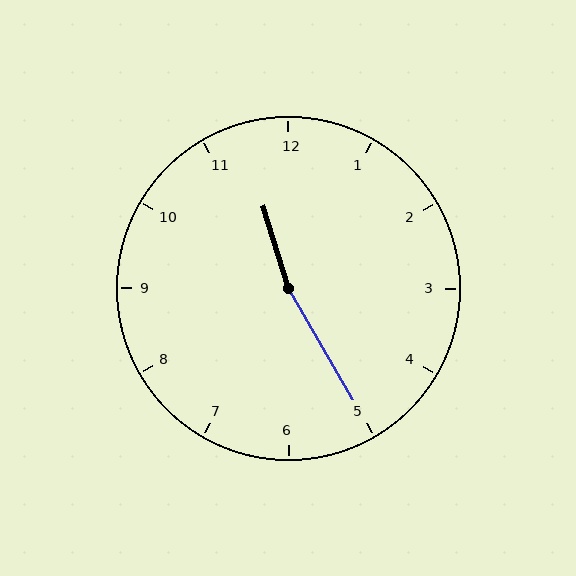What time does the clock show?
11:25.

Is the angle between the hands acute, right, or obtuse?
It is obtuse.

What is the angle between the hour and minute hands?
Approximately 168 degrees.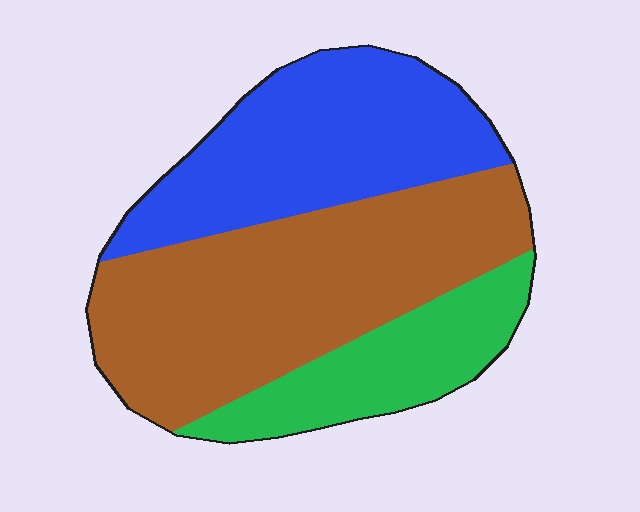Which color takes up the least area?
Green, at roughly 20%.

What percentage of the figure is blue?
Blue takes up between a third and a half of the figure.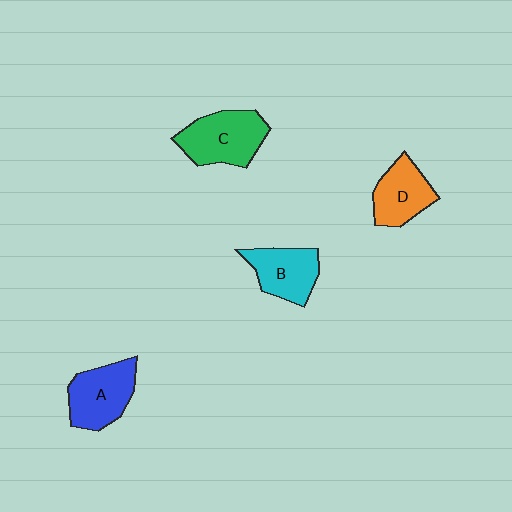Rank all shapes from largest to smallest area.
From largest to smallest: C (green), A (blue), B (cyan), D (orange).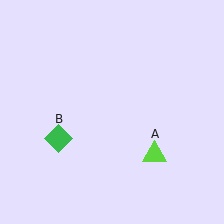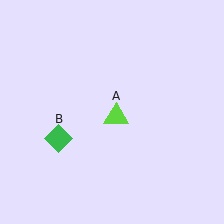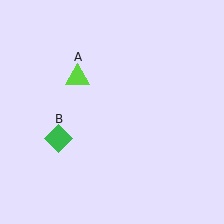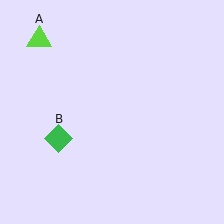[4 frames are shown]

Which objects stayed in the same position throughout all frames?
Green diamond (object B) remained stationary.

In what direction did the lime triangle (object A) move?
The lime triangle (object A) moved up and to the left.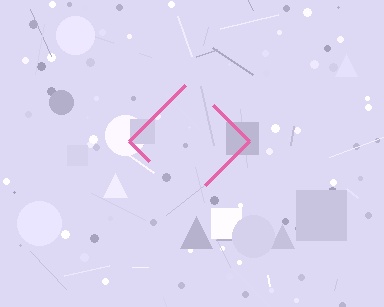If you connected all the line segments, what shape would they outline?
They would outline a diamond.